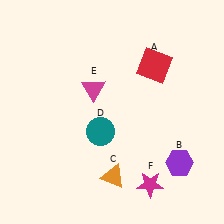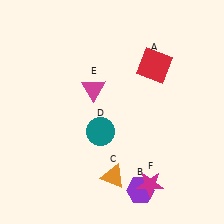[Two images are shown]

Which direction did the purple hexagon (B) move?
The purple hexagon (B) moved left.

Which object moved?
The purple hexagon (B) moved left.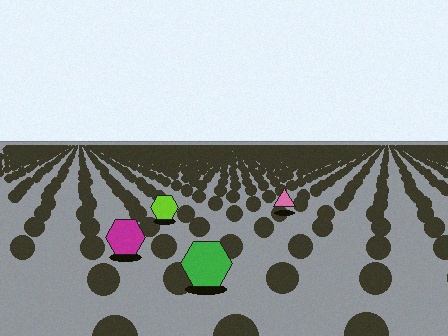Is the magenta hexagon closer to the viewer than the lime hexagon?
Yes. The magenta hexagon is closer — you can tell from the texture gradient: the ground texture is coarser near it.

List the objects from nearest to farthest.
From nearest to farthest: the green hexagon, the magenta hexagon, the lime hexagon, the pink triangle.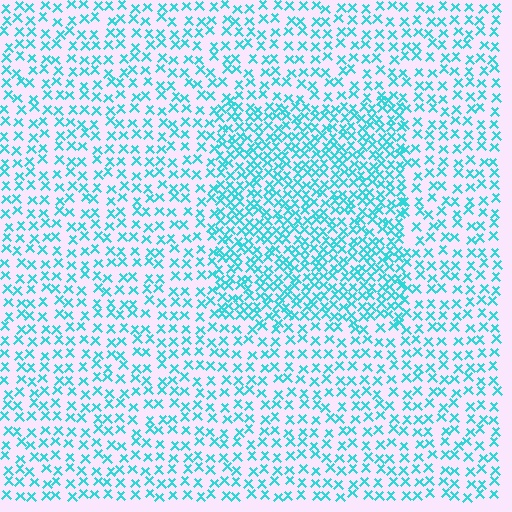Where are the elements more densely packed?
The elements are more densely packed inside the rectangle boundary.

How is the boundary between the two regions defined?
The boundary is defined by a change in element density (approximately 1.9x ratio). All elements are the same color, size, and shape.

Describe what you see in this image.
The image contains small cyan elements arranged at two different densities. A rectangle-shaped region is visible where the elements are more densely packed than the surrounding area.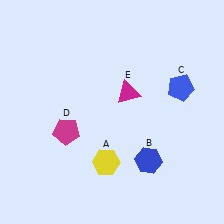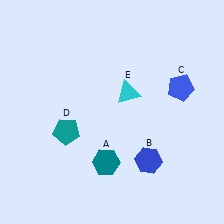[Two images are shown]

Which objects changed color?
A changed from yellow to teal. D changed from magenta to teal. E changed from magenta to cyan.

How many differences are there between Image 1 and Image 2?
There are 3 differences between the two images.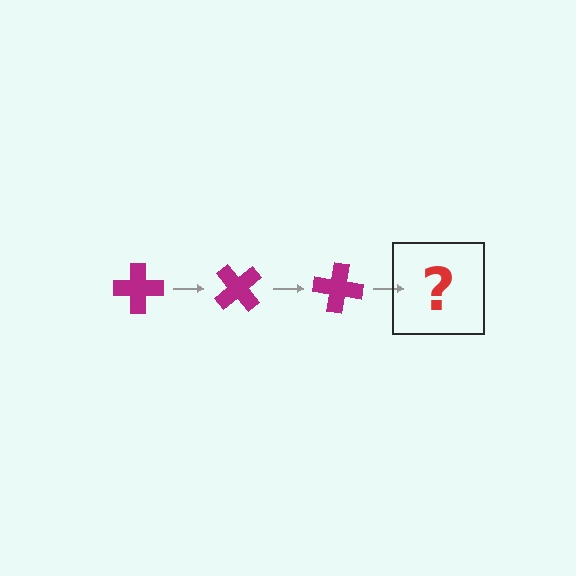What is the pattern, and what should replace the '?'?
The pattern is that the cross rotates 50 degrees each step. The '?' should be a magenta cross rotated 150 degrees.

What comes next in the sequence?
The next element should be a magenta cross rotated 150 degrees.